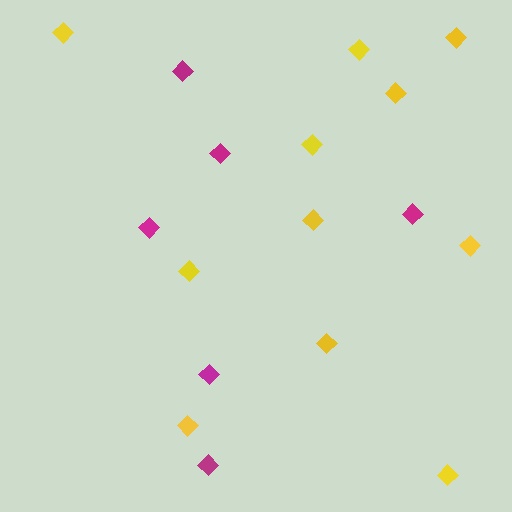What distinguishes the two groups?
There are 2 groups: one group of magenta diamonds (6) and one group of yellow diamonds (11).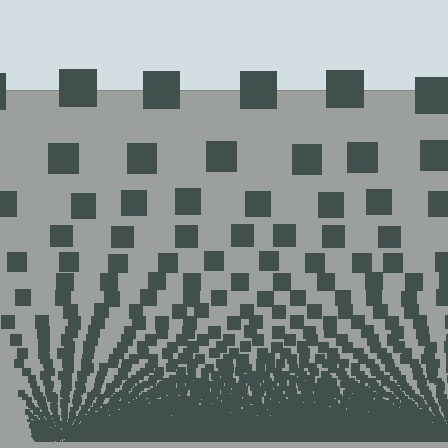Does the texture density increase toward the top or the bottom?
Density increases toward the bottom.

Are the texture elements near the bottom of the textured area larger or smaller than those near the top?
Smaller. The gradient is inverted — elements near the bottom are smaller and denser.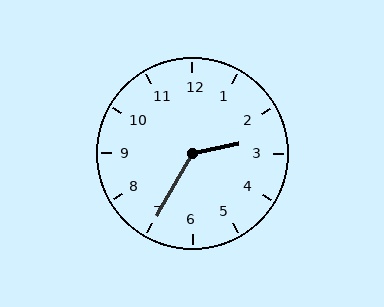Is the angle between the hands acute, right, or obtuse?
It is obtuse.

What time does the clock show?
2:35.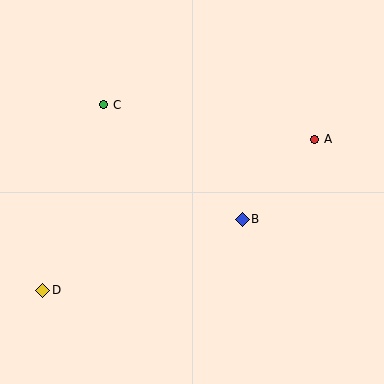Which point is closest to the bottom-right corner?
Point B is closest to the bottom-right corner.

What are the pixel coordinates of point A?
Point A is at (315, 139).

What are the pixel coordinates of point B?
Point B is at (242, 219).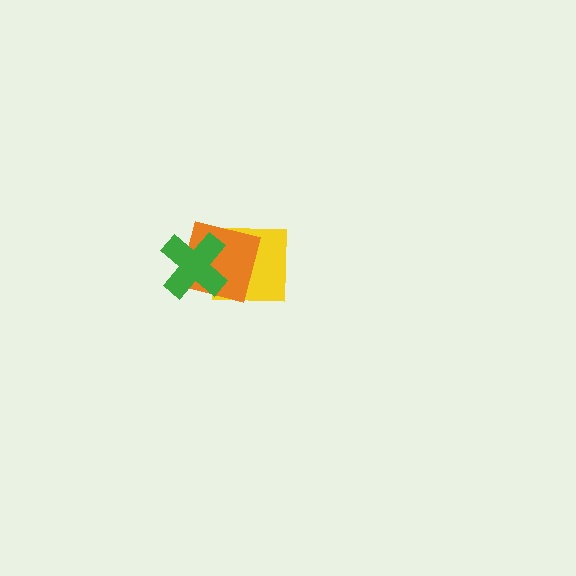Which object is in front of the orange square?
The green cross is in front of the orange square.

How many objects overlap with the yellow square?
2 objects overlap with the yellow square.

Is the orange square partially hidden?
Yes, it is partially covered by another shape.